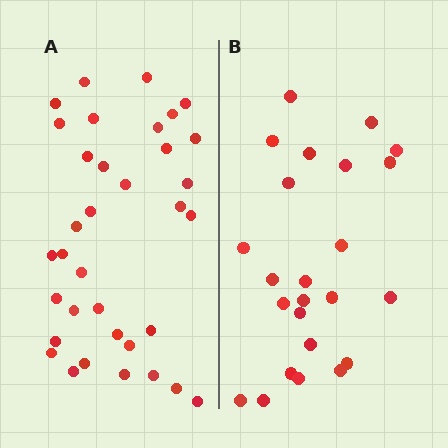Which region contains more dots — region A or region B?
Region A (the left region) has more dots.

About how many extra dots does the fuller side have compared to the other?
Region A has roughly 12 or so more dots than region B.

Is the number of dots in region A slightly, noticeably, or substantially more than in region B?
Region A has substantially more. The ratio is roughly 1.5 to 1.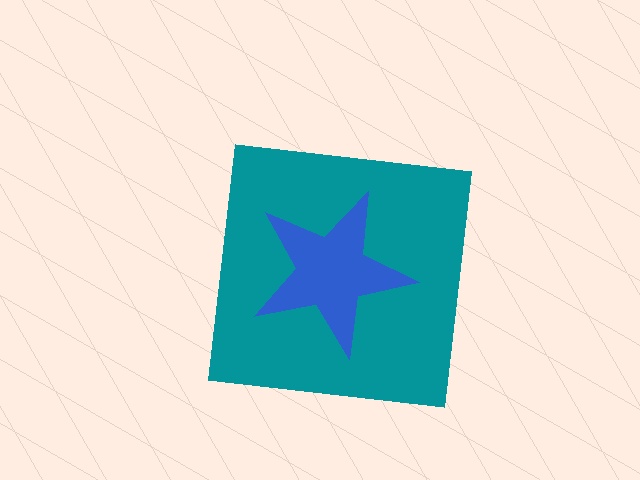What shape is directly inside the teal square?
The blue star.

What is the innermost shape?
The blue star.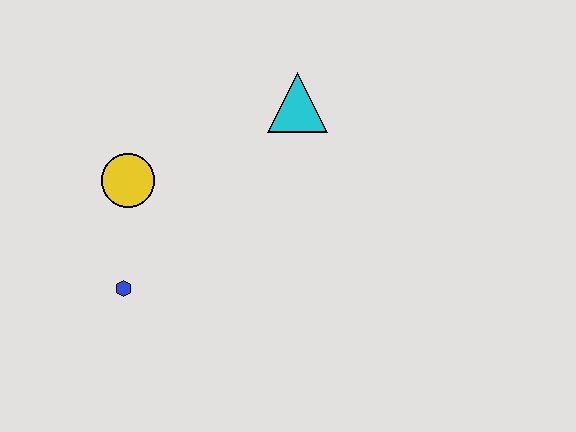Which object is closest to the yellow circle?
The blue hexagon is closest to the yellow circle.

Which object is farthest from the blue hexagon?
The cyan triangle is farthest from the blue hexagon.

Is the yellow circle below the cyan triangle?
Yes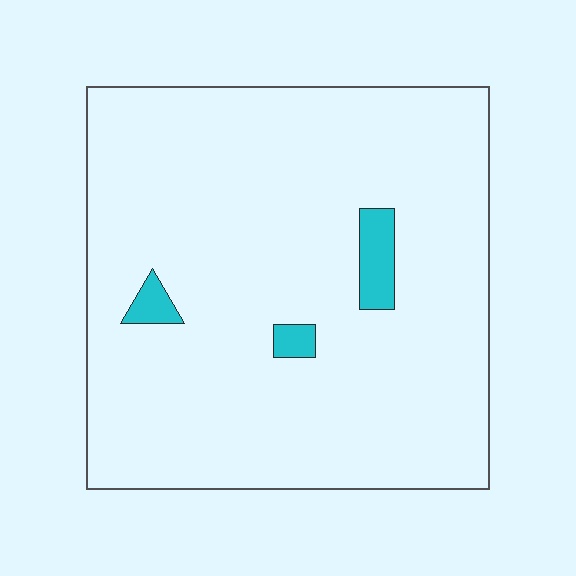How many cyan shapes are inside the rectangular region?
3.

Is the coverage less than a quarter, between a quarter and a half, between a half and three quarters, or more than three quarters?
Less than a quarter.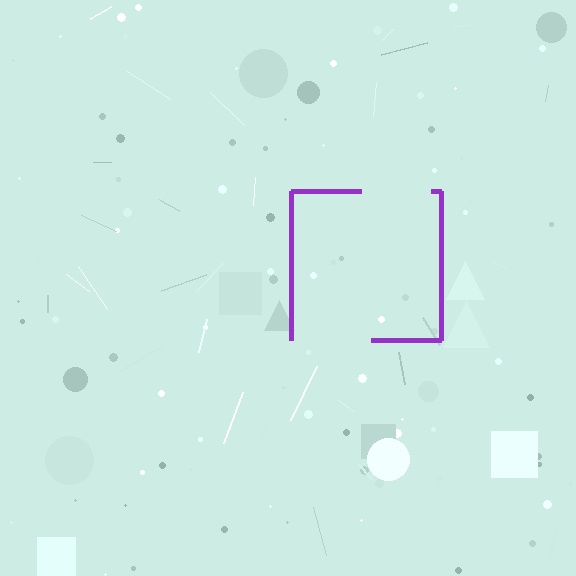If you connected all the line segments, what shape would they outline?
They would outline a square.